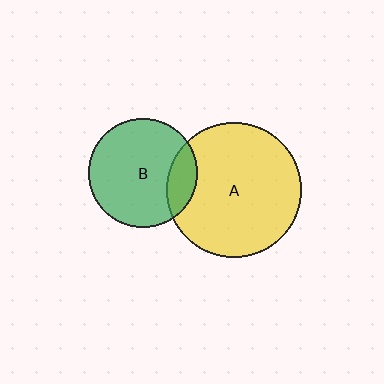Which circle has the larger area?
Circle A (yellow).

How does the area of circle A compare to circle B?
Approximately 1.5 times.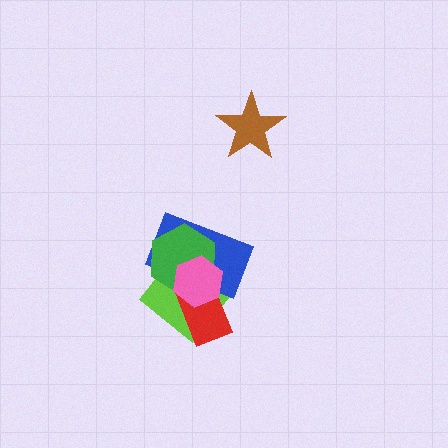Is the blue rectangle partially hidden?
Yes, it is partially covered by another shape.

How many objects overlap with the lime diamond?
4 objects overlap with the lime diamond.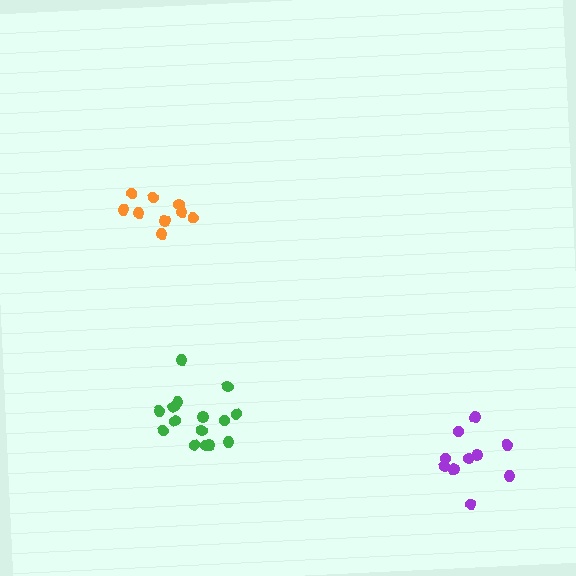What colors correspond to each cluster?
The clusters are colored: green, purple, orange.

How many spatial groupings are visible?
There are 3 spatial groupings.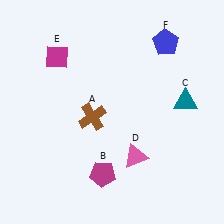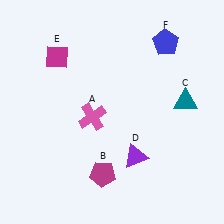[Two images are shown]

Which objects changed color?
A changed from brown to pink. D changed from pink to purple.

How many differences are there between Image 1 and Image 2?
There are 2 differences between the two images.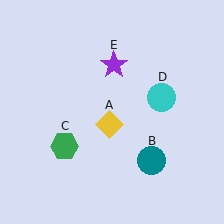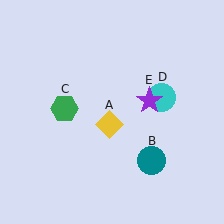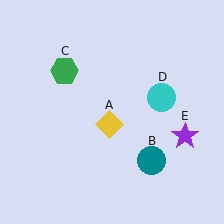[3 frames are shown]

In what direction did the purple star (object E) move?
The purple star (object E) moved down and to the right.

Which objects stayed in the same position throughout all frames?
Yellow diamond (object A) and teal circle (object B) and cyan circle (object D) remained stationary.